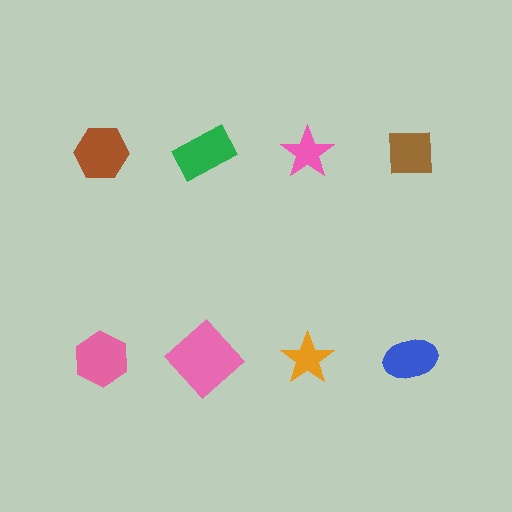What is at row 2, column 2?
A pink diamond.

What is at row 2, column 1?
A pink hexagon.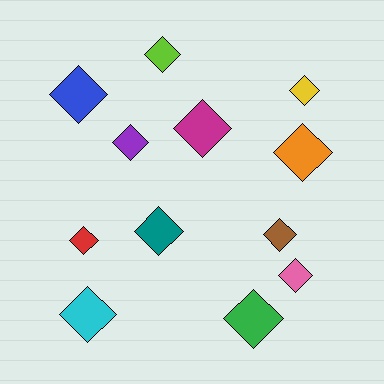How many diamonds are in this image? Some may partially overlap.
There are 12 diamonds.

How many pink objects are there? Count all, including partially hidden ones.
There is 1 pink object.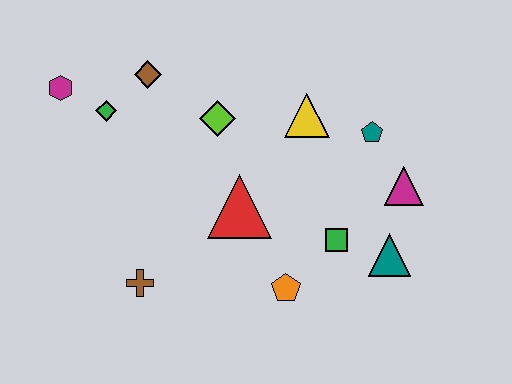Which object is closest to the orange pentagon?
The green square is closest to the orange pentagon.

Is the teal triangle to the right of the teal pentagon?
Yes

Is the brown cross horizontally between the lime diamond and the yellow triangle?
No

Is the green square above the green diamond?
No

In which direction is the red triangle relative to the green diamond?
The red triangle is to the right of the green diamond.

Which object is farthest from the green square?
The magenta hexagon is farthest from the green square.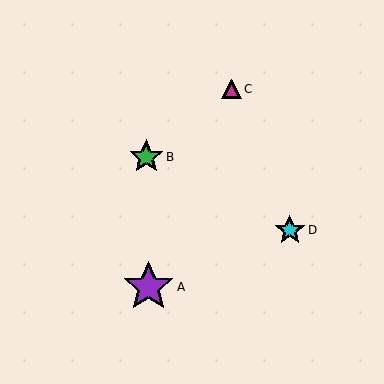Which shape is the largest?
The purple star (labeled A) is the largest.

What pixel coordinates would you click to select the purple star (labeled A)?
Click at (149, 287) to select the purple star A.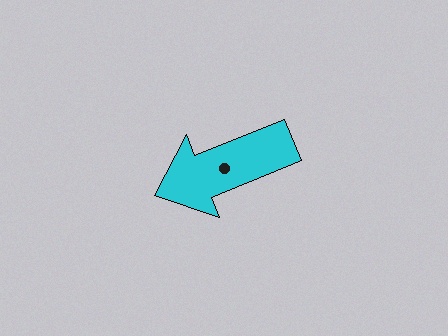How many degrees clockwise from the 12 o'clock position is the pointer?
Approximately 248 degrees.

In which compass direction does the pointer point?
West.